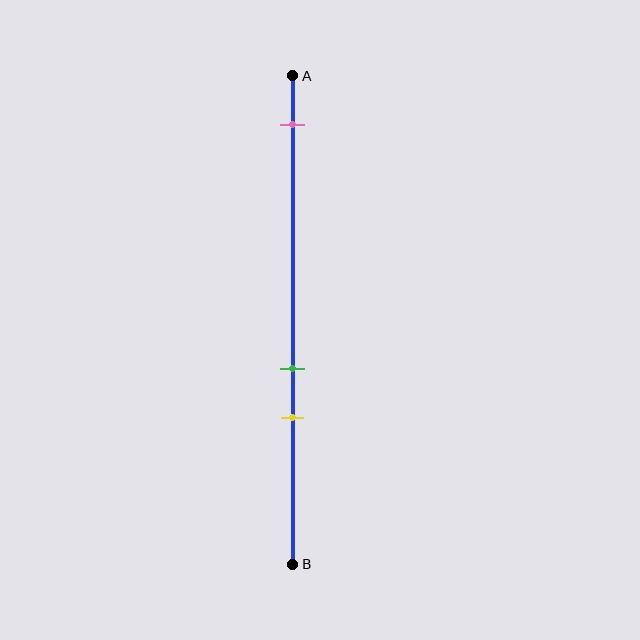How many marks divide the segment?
There are 3 marks dividing the segment.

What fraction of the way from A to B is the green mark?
The green mark is approximately 60% (0.6) of the way from A to B.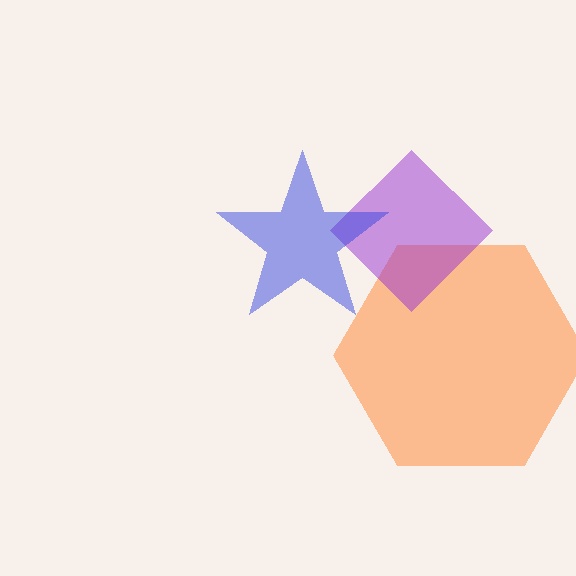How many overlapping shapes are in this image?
There are 3 overlapping shapes in the image.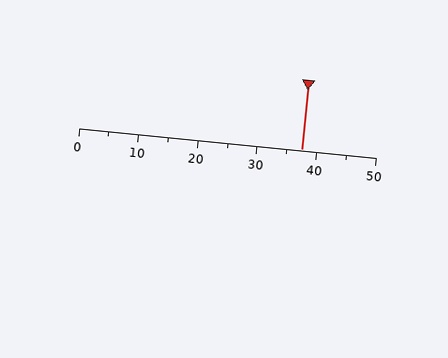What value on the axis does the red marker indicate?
The marker indicates approximately 37.5.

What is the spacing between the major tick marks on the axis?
The major ticks are spaced 10 apart.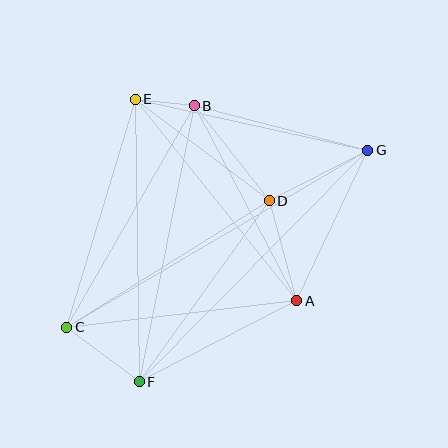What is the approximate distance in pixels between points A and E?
The distance between A and E is approximately 258 pixels.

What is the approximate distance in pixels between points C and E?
The distance between C and E is approximately 238 pixels.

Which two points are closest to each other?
Points B and E are closest to each other.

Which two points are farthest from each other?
Points C and G are farthest from each other.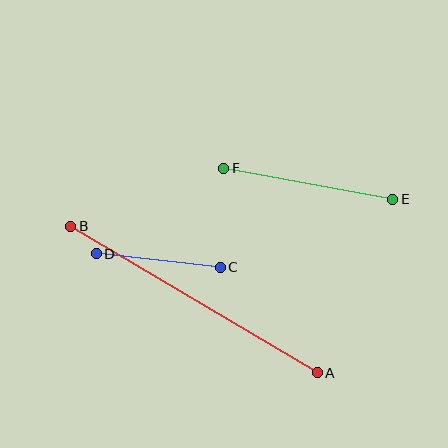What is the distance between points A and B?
The distance is approximately 286 pixels.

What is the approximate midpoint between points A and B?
The midpoint is at approximately (194, 300) pixels.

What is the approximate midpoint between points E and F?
The midpoint is at approximately (308, 184) pixels.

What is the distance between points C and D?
The distance is approximately 125 pixels.